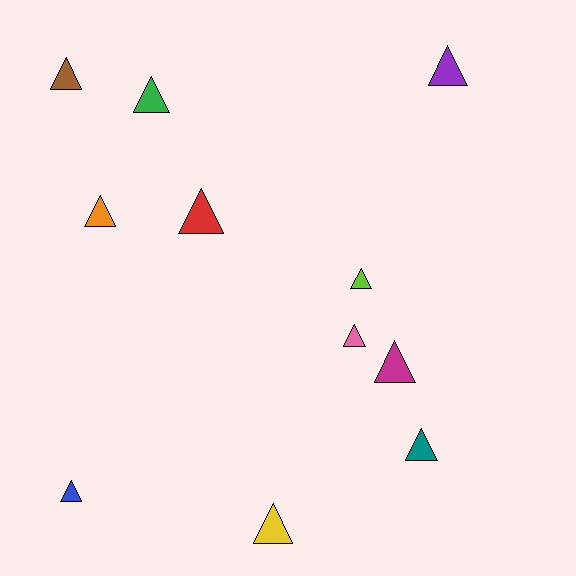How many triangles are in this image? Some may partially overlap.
There are 11 triangles.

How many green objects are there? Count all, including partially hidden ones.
There is 1 green object.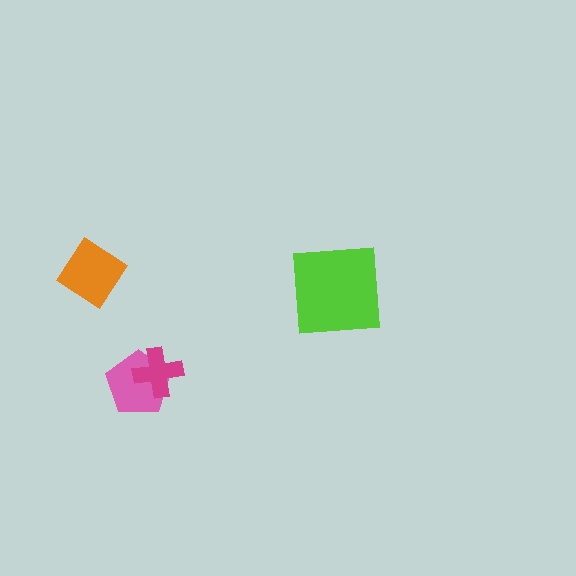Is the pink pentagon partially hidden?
Yes, it is partially covered by another shape.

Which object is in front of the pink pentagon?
The magenta cross is in front of the pink pentagon.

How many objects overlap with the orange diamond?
0 objects overlap with the orange diamond.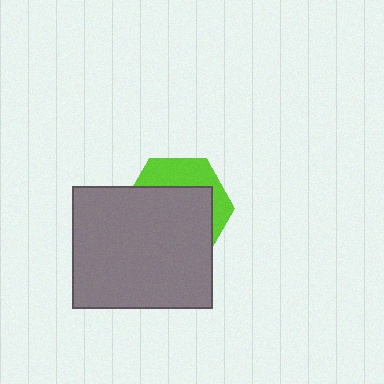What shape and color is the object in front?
The object in front is a gray rectangle.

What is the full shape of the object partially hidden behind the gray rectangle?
The partially hidden object is a lime hexagon.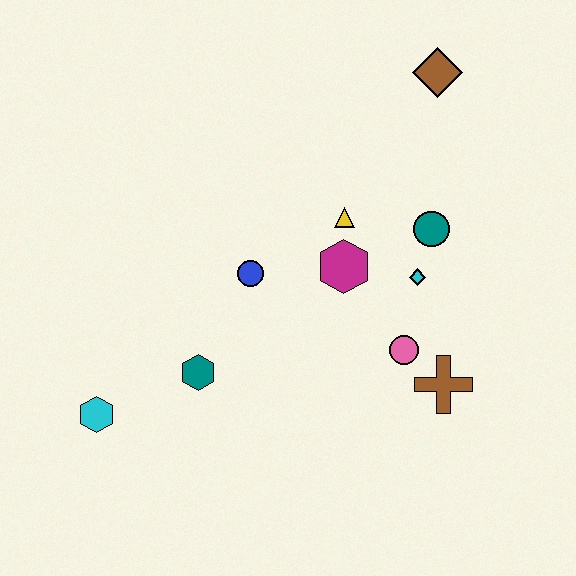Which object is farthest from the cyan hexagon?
The brown diamond is farthest from the cyan hexagon.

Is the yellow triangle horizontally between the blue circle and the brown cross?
Yes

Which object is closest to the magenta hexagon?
The yellow triangle is closest to the magenta hexagon.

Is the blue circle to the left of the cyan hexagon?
No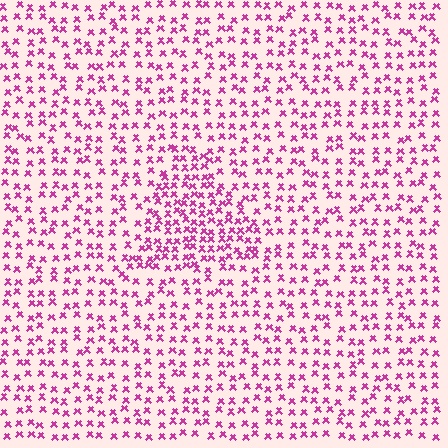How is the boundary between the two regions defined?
The boundary is defined by a change in element density (approximately 1.7x ratio). All elements are the same color, size, and shape.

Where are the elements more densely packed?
The elements are more densely packed inside the triangle boundary.